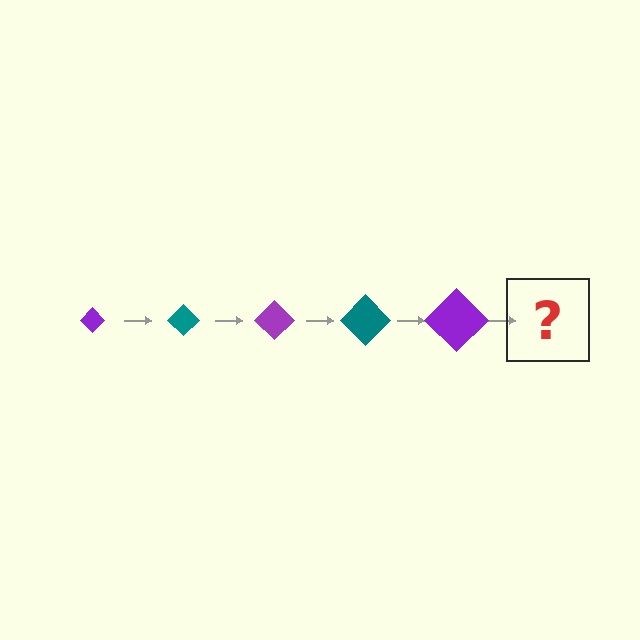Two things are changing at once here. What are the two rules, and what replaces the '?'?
The two rules are that the diamond grows larger each step and the color cycles through purple and teal. The '?' should be a teal diamond, larger than the previous one.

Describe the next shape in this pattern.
It should be a teal diamond, larger than the previous one.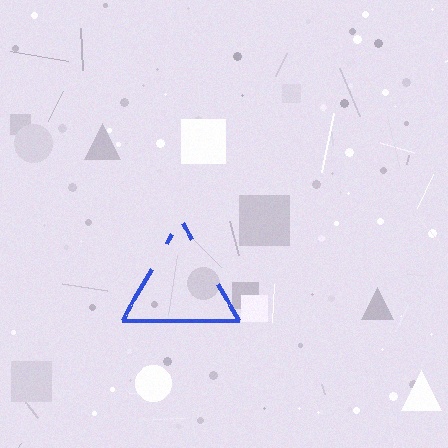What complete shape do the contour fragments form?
The contour fragments form a triangle.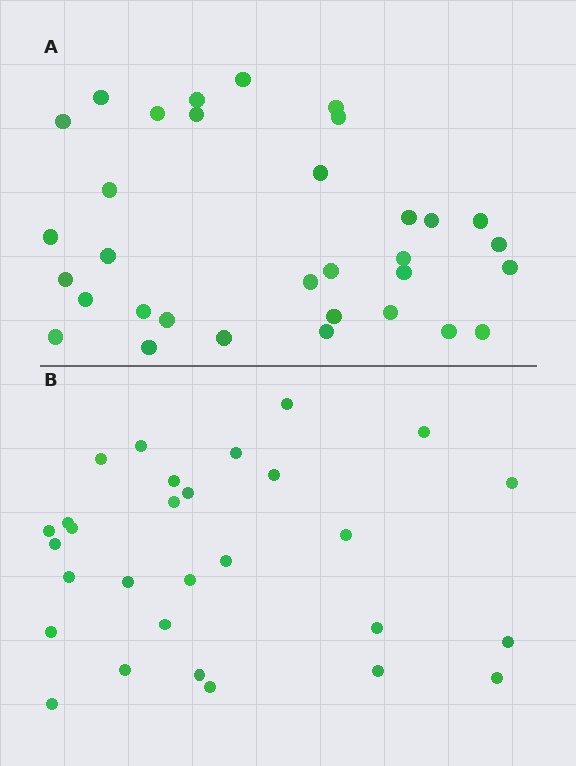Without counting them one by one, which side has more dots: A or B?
Region A (the top region) has more dots.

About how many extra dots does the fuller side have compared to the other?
Region A has about 4 more dots than region B.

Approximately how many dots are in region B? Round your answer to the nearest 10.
About 30 dots. (The exact count is 29, which rounds to 30.)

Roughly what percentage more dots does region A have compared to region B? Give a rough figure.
About 15% more.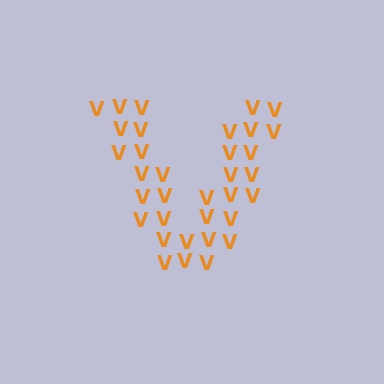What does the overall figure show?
The overall figure shows the letter V.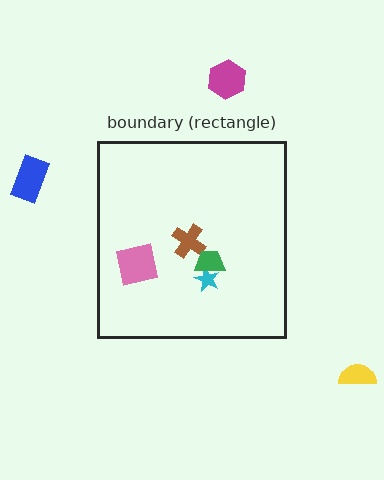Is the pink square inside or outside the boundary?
Inside.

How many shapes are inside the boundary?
4 inside, 3 outside.